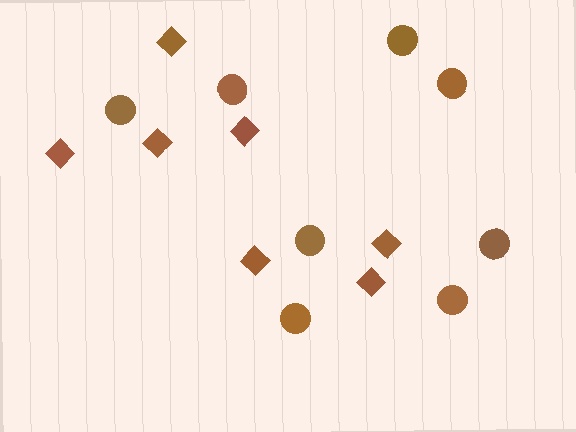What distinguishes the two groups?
There are 2 groups: one group of diamonds (7) and one group of circles (8).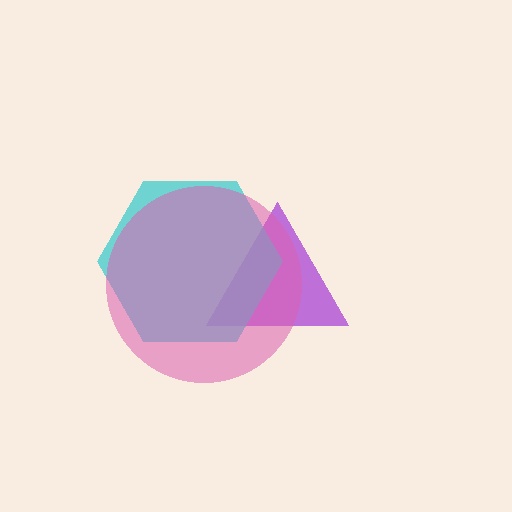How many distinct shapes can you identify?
There are 3 distinct shapes: a purple triangle, a cyan hexagon, a pink circle.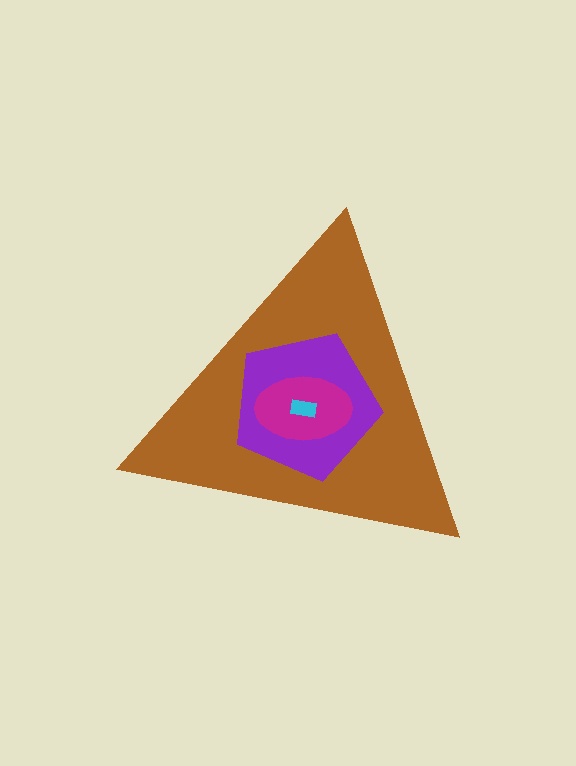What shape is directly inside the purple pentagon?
The magenta ellipse.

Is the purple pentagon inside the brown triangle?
Yes.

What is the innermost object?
The cyan rectangle.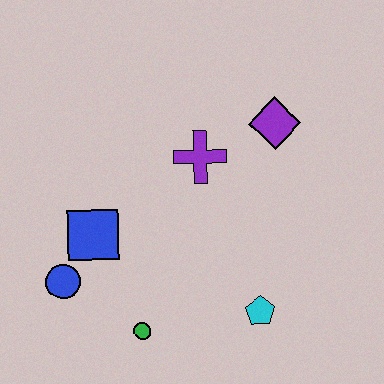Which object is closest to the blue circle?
The blue square is closest to the blue circle.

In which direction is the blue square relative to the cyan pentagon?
The blue square is to the left of the cyan pentagon.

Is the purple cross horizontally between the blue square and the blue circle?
No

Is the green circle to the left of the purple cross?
Yes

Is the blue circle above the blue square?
No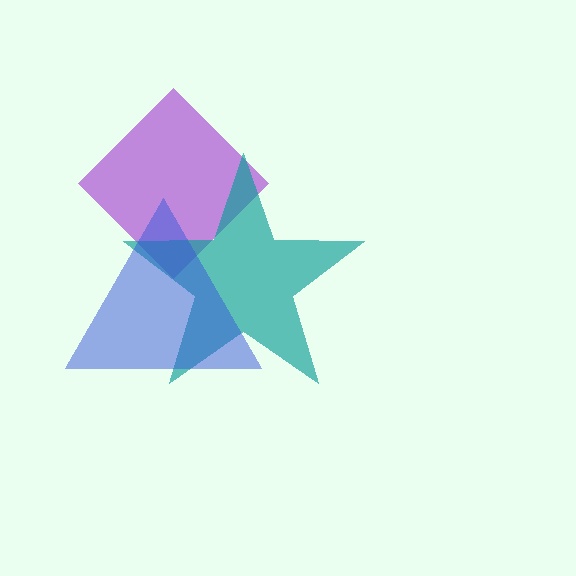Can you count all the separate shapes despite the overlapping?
Yes, there are 3 separate shapes.